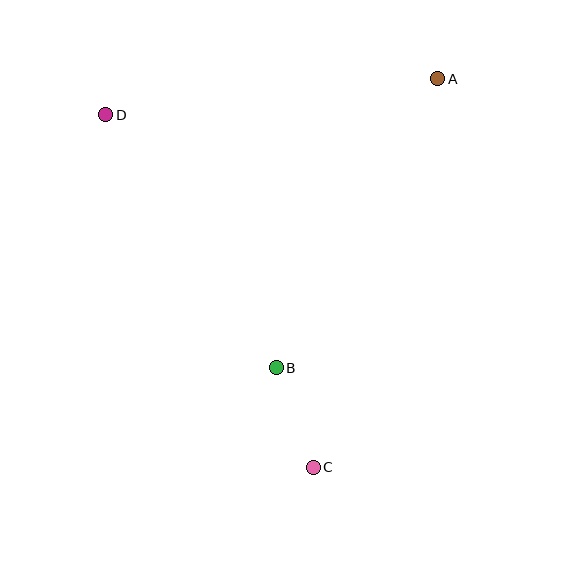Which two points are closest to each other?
Points B and C are closest to each other.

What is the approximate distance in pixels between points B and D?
The distance between B and D is approximately 305 pixels.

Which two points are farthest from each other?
Points C and D are farthest from each other.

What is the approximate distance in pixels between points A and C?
The distance between A and C is approximately 408 pixels.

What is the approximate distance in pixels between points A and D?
The distance between A and D is approximately 334 pixels.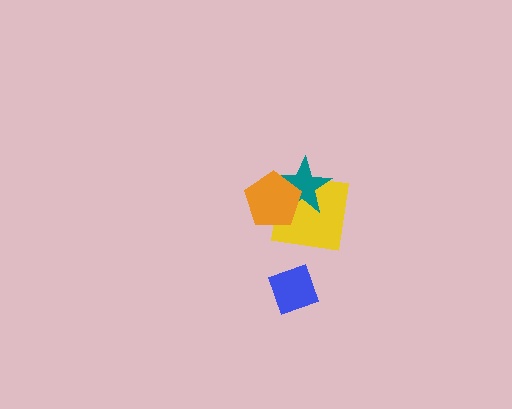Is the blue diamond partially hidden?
No, no other shape covers it.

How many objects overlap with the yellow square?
2 objects overlap with the yellow square.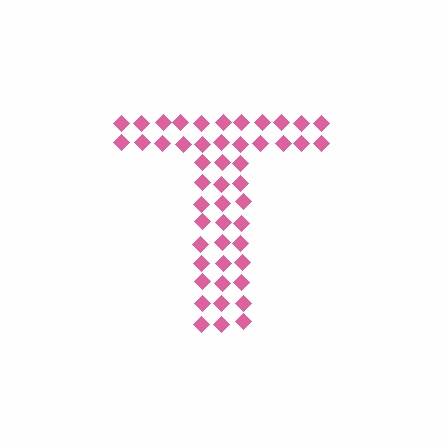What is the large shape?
The large shape is the letter T.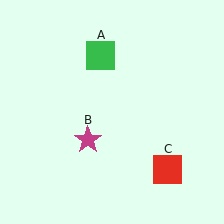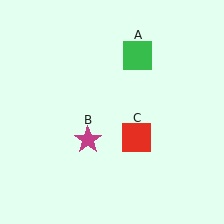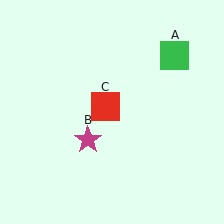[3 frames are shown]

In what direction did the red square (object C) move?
The red square (object C) moved up and to the left.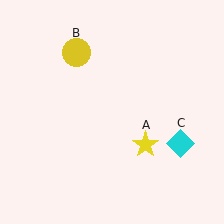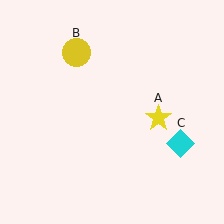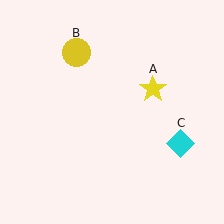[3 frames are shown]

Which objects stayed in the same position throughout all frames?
Yellow circle (object B) and cyan diamond (object C) remained stationary.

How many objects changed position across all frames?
1 object changed position: yellow star (object A).